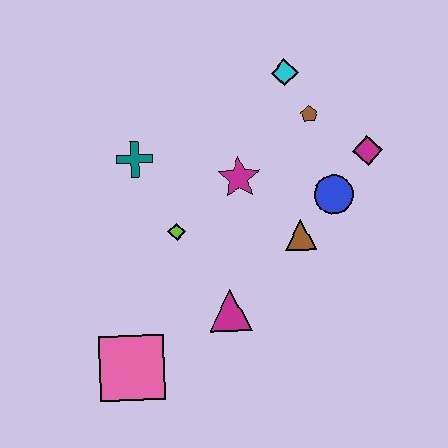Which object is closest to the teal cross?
The lime diamond is closest to the teal cross.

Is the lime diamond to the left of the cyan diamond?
Yes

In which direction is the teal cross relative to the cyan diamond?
The teal cross is to the left of the cyan diamond.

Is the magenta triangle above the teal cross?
No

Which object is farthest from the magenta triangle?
The cyan diamond is farthest from the magenta triangle.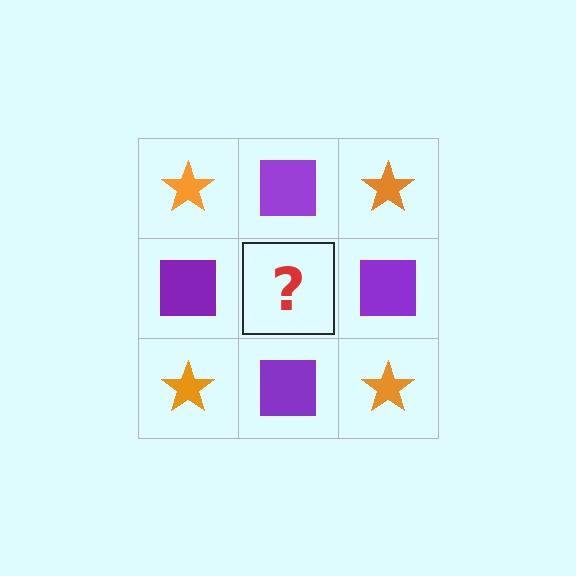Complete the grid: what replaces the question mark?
The question mark should be replaced with an orange star.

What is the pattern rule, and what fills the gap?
The rule is that it alternates orange star and purple square in a checkerboard pattern. The gap should be filled with an orange star.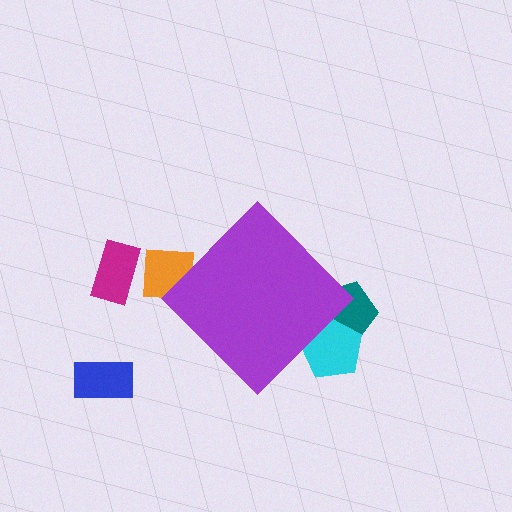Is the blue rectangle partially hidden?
No, the blue rectangle is fully visible.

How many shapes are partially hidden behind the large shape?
3 shapes are partially hidden.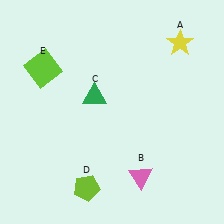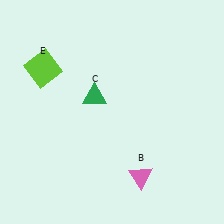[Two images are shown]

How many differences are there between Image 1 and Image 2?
There are 2 differences between the two images.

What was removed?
The lime pentagon (D), the yellow star (A) were removed in Image 2.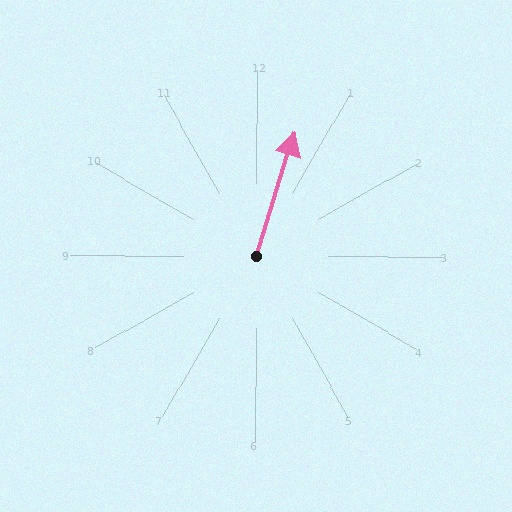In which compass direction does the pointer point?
North.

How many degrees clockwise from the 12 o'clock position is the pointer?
Approximately 17 degrees.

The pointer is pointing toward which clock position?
Roughly 1 o'clock.